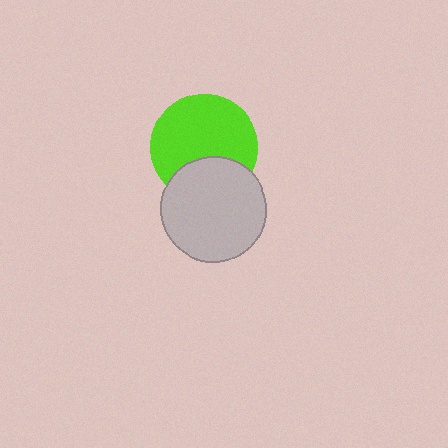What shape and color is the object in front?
The object in front is a light gray circle.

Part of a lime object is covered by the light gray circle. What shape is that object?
It is a circle.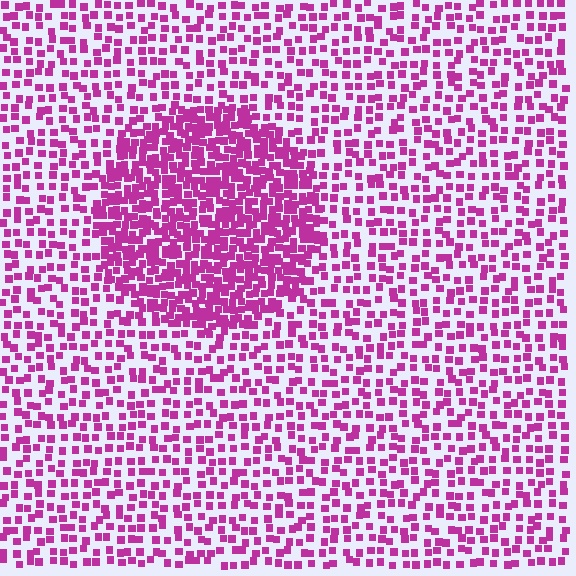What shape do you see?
I see a circle.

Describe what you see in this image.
The image contains small magenta elements arranged at two different densities. A circle-shaped region is visible where the elements are more densely packed than the surrounding area.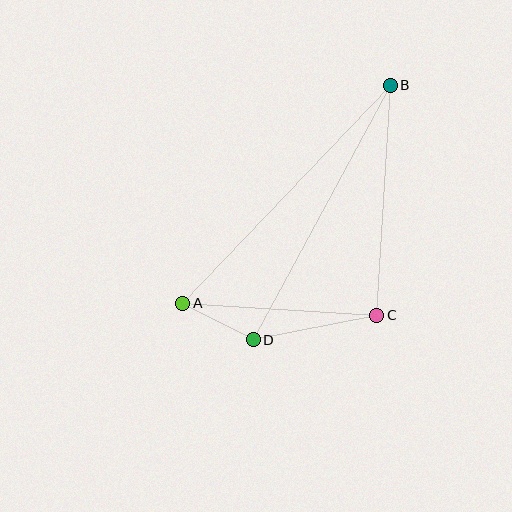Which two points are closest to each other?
Points A and D are closest to each other.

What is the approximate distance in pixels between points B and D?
The distance between B and D is approximately 289 pixels.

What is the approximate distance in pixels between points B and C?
The distance between B and C is approximately 231 pixels.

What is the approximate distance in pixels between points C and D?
The distance between C and D is approximately 126 pixels.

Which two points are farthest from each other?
Points A and B are farthest from each other.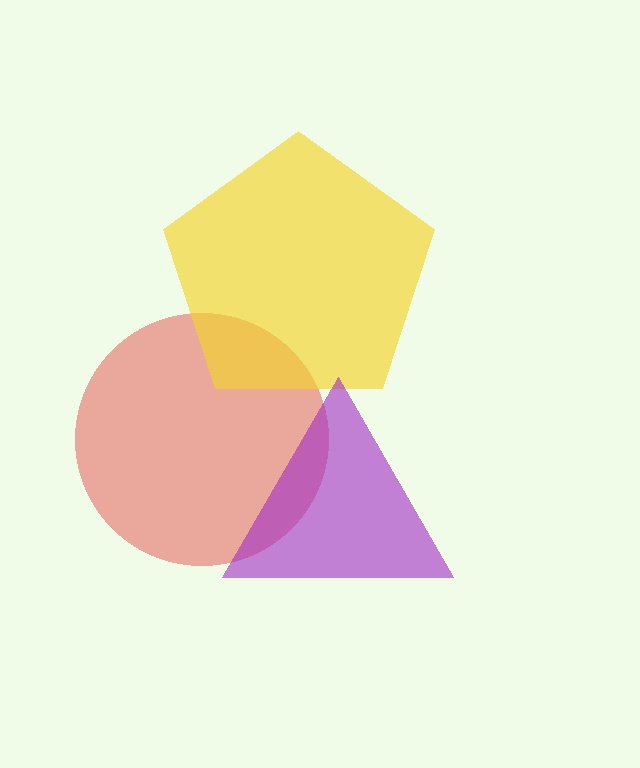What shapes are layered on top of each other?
The layered shapes are: a red circle, a yellow pentagon, a purple triangle.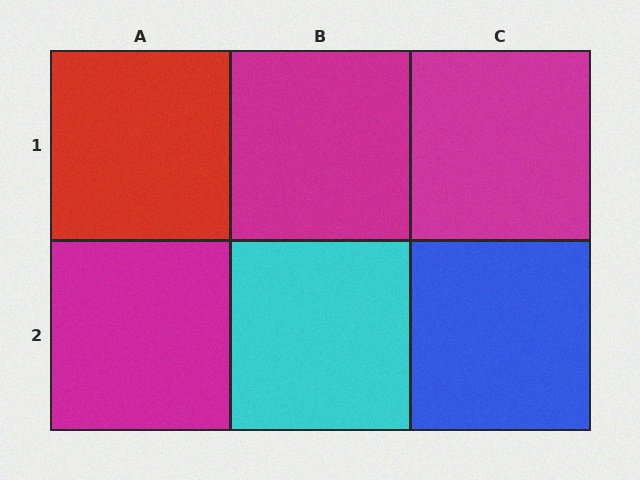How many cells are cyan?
1 cell is cyan.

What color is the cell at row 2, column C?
Blue.